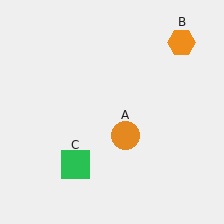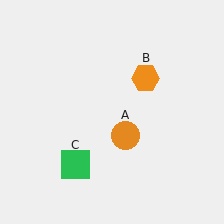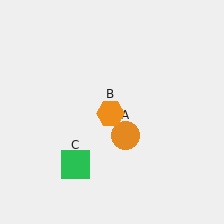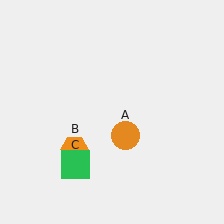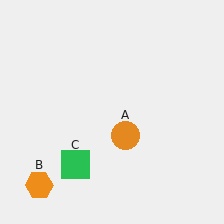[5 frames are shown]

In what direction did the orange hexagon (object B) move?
The orange hexagon (object B) moved down and to the left.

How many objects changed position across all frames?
1 object changed position: orange hexagon (object B).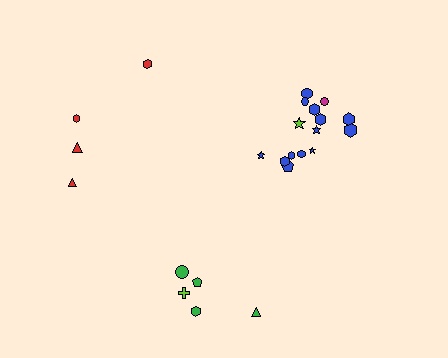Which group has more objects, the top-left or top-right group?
The top-right group.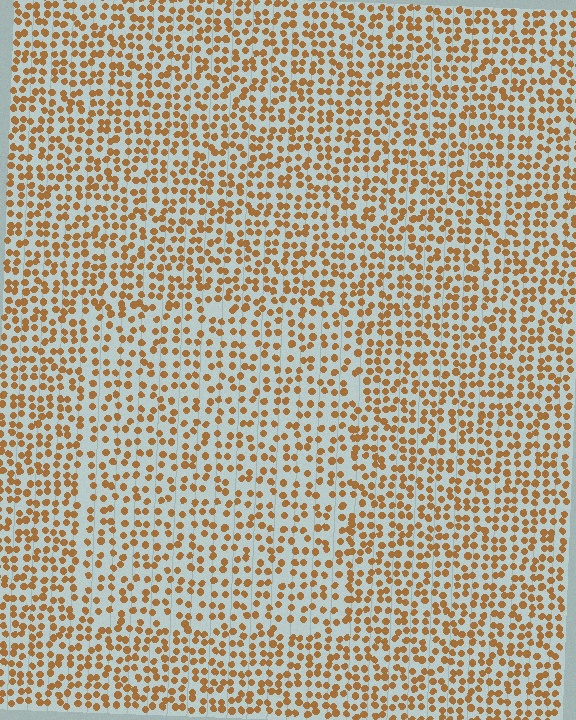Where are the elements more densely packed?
The elements are more densely packed outside the rectangle boundary.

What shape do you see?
I see a rectangle.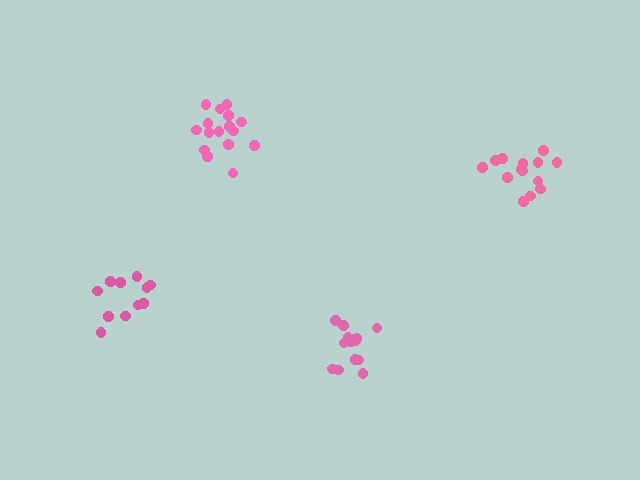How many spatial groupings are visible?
There are 4 spatial groupings.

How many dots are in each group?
Group 1: 14 dots, Group 2: 16 dots, Group 3: 11 dots, Group 4: 14 dots (55 total).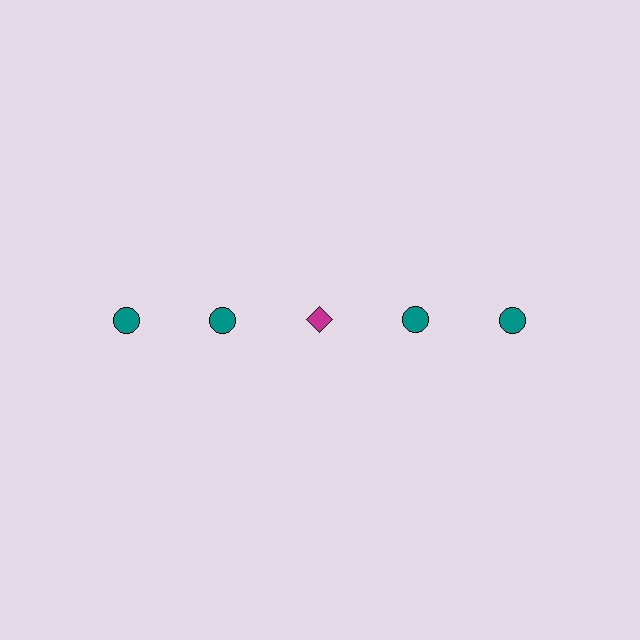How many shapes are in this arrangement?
There are 5 shapes arranged in a grid pattern.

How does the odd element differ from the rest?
It differs in both color (magenta instead of teal) and shape (diamond instead of circle).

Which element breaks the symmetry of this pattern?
The magenta diamond in the top row, center column breaks the symmetry. All other shapes are teal circles.